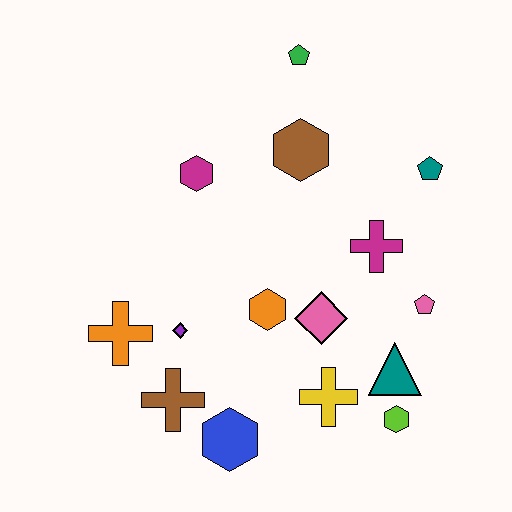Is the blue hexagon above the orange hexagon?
No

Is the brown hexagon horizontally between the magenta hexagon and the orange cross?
No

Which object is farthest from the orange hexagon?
The green pentagon is farthest from the orange hexagon.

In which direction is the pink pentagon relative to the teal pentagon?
The pink pentagon is below the teal pentagon.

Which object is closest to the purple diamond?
The orange cross is closest to the purple diamond.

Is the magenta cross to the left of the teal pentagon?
Yes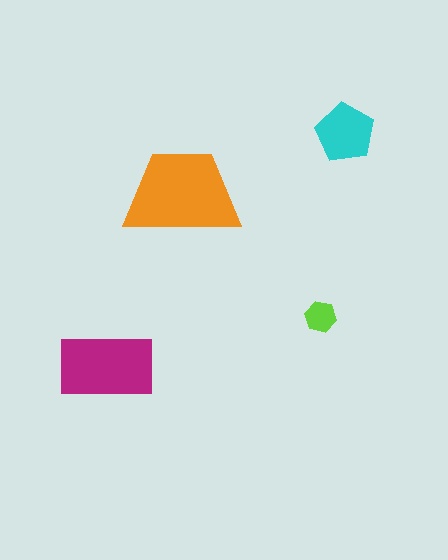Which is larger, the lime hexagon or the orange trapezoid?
The orange trapezoid.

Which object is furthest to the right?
The cyan pentagon is rightmost.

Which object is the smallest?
The lime hexagon.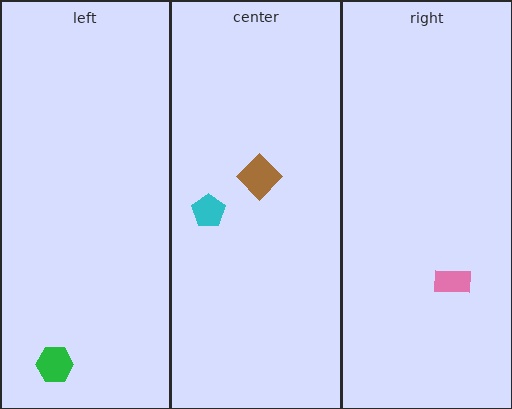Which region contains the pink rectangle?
The right region.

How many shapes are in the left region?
1.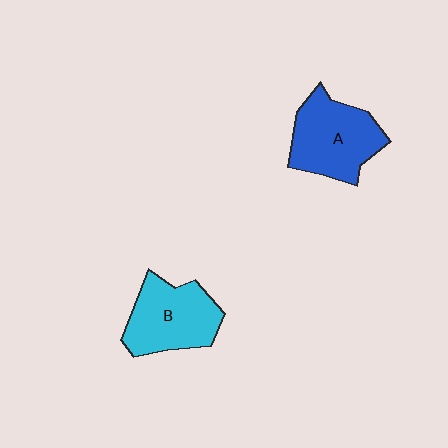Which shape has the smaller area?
Shape B (cyan).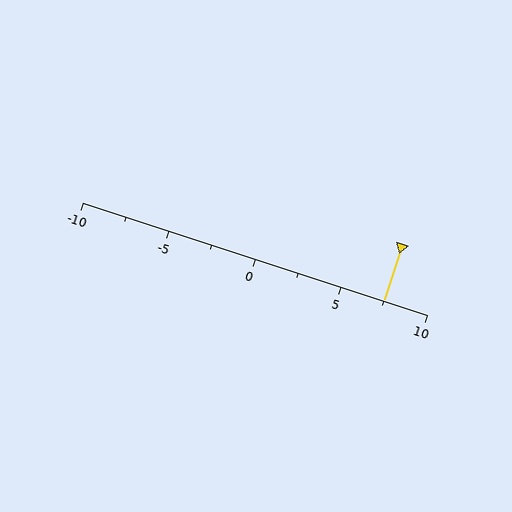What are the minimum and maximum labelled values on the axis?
The axis runs from -10 to 10.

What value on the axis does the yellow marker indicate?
The marker indicates approximately 7.5.